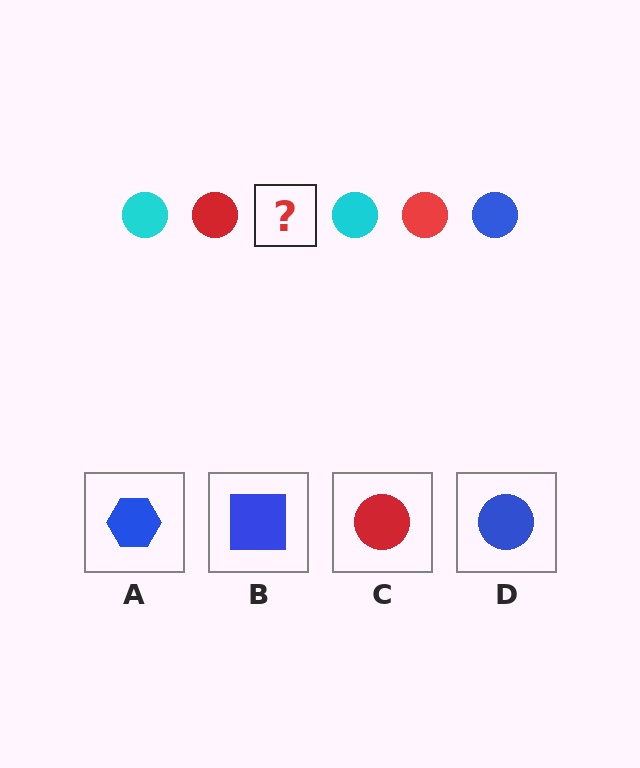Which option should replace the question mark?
Option D.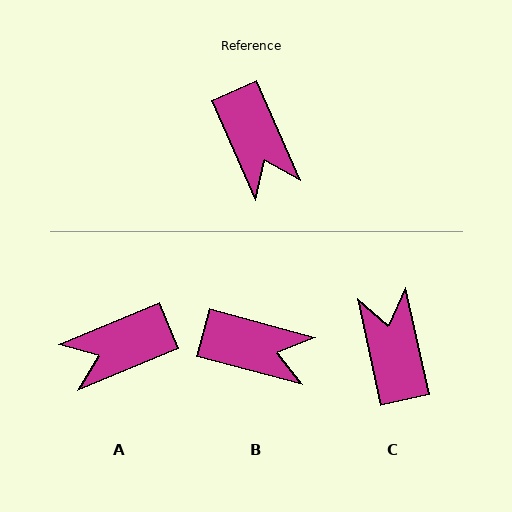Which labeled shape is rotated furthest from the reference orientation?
C, about 169 degrees away.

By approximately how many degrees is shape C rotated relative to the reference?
Approximately 169 degrees counter-clockwise.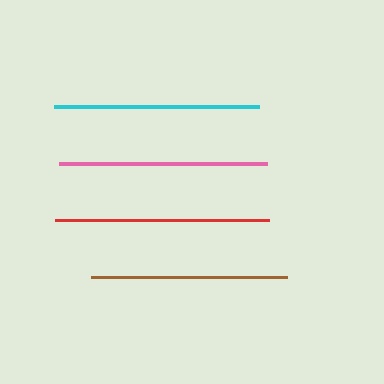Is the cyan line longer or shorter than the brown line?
The cyan line is longer than the brown line.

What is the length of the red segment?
The red segment is approximately 214 pixels long.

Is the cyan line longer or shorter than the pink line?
The pink line is longer than the cyan line.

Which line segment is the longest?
The red line is the longest at approximately 214 pixels.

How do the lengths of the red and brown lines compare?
The red and brown lines are approximately the same length.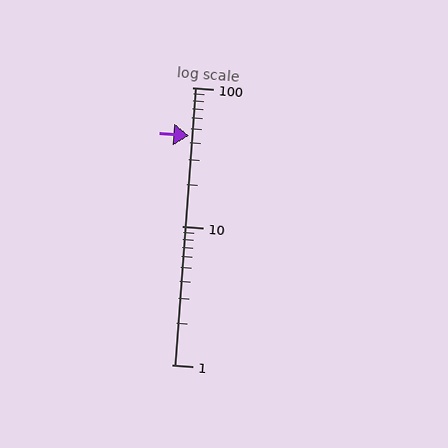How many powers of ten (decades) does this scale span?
The scale spans 2 decades, from 1 to 100.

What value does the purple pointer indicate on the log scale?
The pointer indicates approximately 45.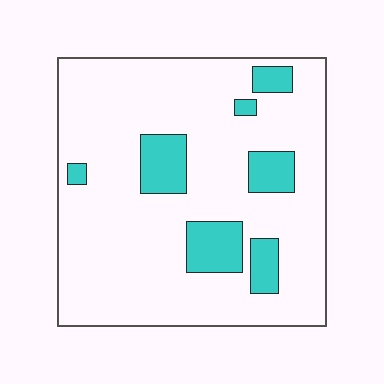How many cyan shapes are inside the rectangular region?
7.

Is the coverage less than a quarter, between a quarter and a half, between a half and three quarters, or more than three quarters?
Less than a quarter.